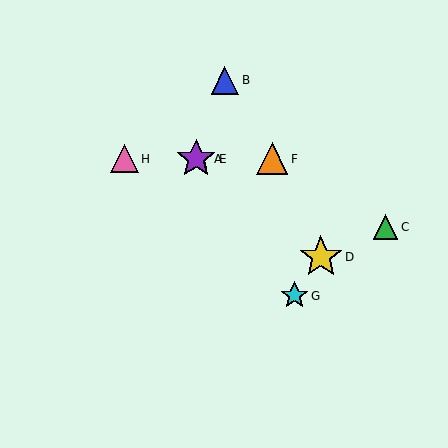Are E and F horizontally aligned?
Yes, both are at y≈159.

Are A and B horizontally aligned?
No, A is at y≈159 and B is at y≈80.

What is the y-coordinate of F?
Object F is at y≈159.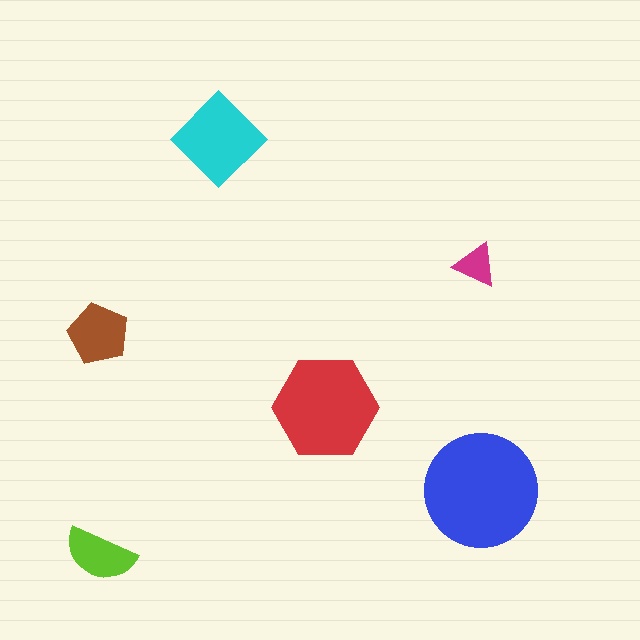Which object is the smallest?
The magenta triangle.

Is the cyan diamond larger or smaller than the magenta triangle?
Larger.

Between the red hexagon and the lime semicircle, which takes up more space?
The red hexagon.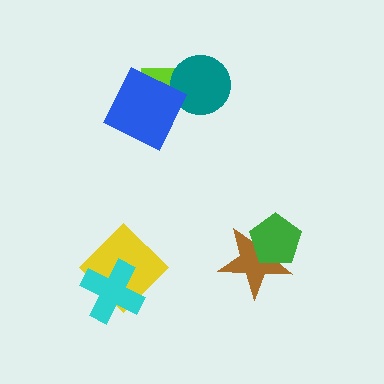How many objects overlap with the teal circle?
1 object overlaps with the teal circle.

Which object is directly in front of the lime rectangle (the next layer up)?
The teal circle is directly in front of the lime rectangle.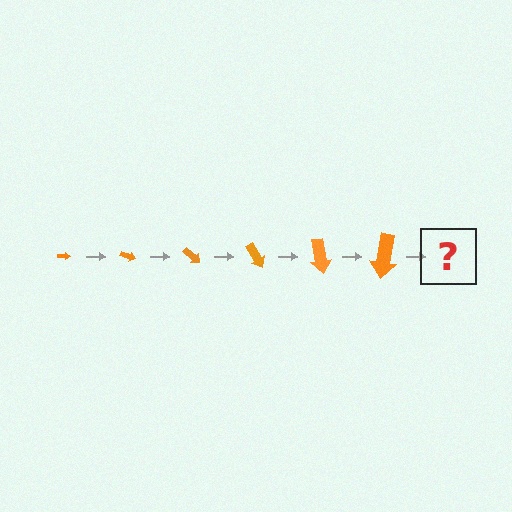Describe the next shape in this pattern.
It should be an arrow, larger than the previous one and rotated 120 degrees from the start.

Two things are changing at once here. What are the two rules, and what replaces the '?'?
The two rules are that the arrow grows larger each step and it rotates 20 degrees each step. The '?' should be an arrow, larger than the previous one and rotated 120 degrees from the start.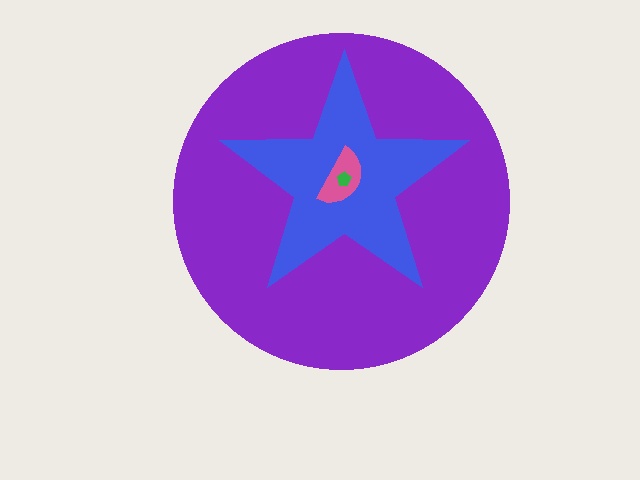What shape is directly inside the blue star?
The pink semicircle.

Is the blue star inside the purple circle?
Yes.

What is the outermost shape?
The purple circle.